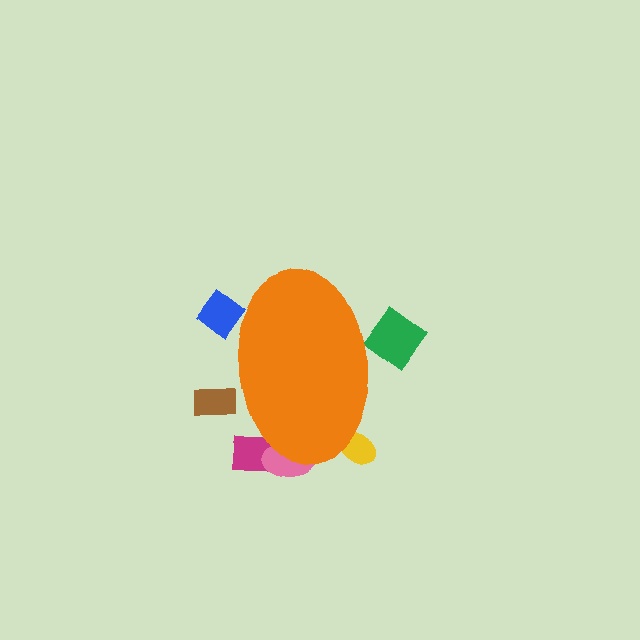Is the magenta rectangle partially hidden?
Yes, the magenta rectangle is partially hidden behind the orange ellipse.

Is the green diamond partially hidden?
Yes, the green diamond is partially hidden behind the orange ellipse.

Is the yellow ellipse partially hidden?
Yes, the yellow ellipse is partially hidden behind the orange ellipse.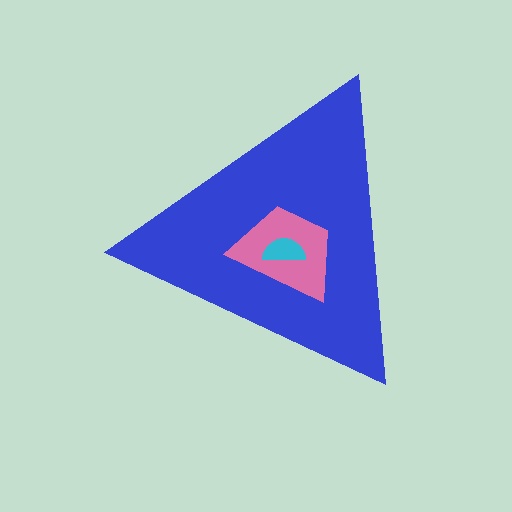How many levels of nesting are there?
3.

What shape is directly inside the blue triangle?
The pink trapezoid.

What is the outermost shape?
The blue triangle.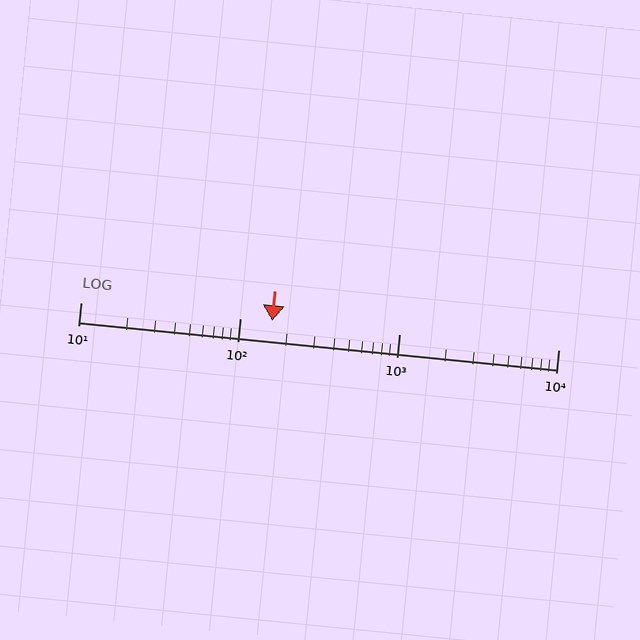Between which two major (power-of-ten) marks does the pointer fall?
The pointer is between 100 and 1000.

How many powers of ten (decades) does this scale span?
The scale spans 3 decades, from 10 to 10000.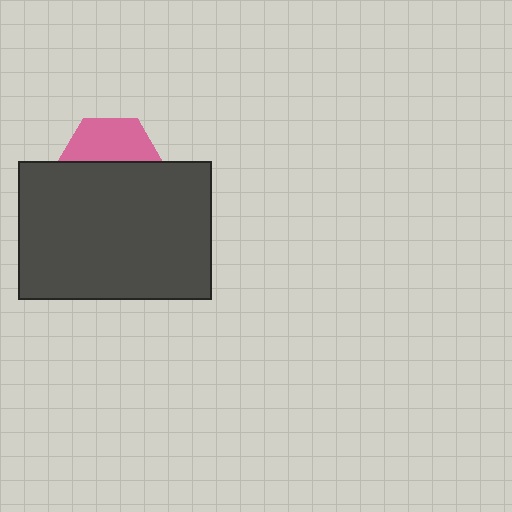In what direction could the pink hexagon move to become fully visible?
The pink hexagon could move up. That would shift it out from behind the dark gray rectangle entirely.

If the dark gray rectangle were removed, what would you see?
You would see the complete pink hexagon.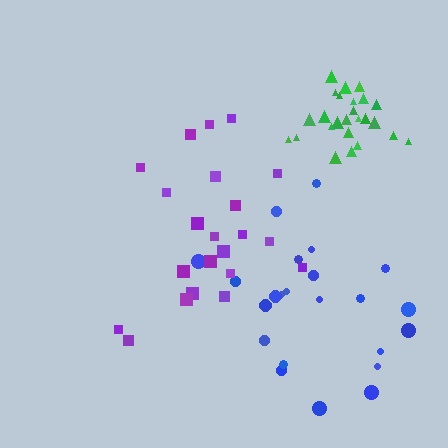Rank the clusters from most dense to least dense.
green, blue, purple.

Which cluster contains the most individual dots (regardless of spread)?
Green (25).